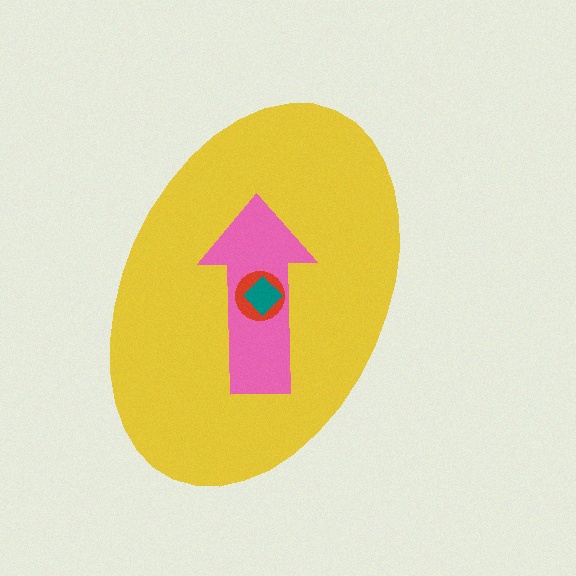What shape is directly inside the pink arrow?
The red circle.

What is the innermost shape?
The teal diamond.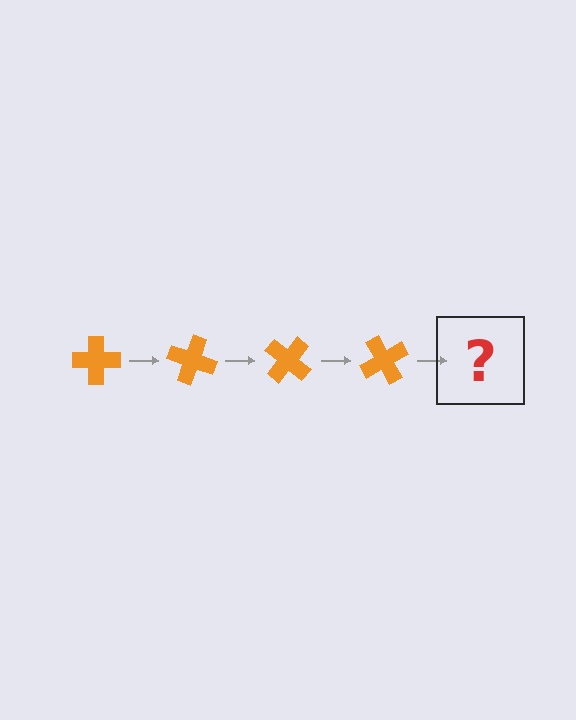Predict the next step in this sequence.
The next step is an orange cross rotated 80 degrees.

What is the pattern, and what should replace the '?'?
The pattern is that the cross rotates 20 degrees each step. The '?' should be an orange cross rotated 80 degrees.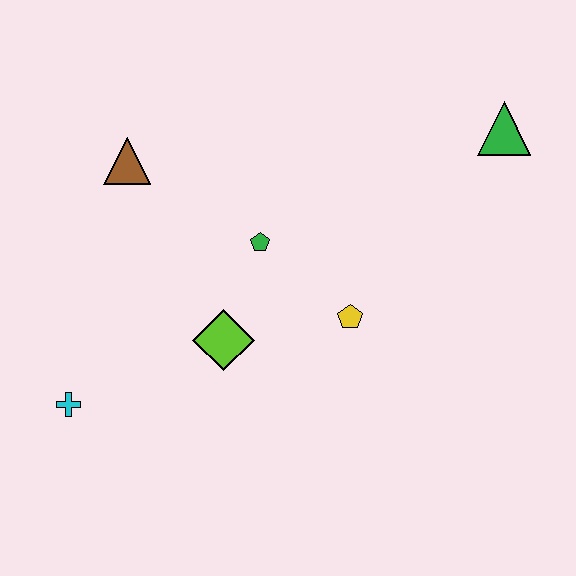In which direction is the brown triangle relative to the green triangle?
The brown triangle is to the left of the green triangle.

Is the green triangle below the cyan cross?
No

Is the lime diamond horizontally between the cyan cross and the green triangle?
Yes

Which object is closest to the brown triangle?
The green pentagon is closest to the brown triangle.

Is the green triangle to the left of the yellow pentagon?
No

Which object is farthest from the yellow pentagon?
The cyan cross is farthest from the yellow pentagon.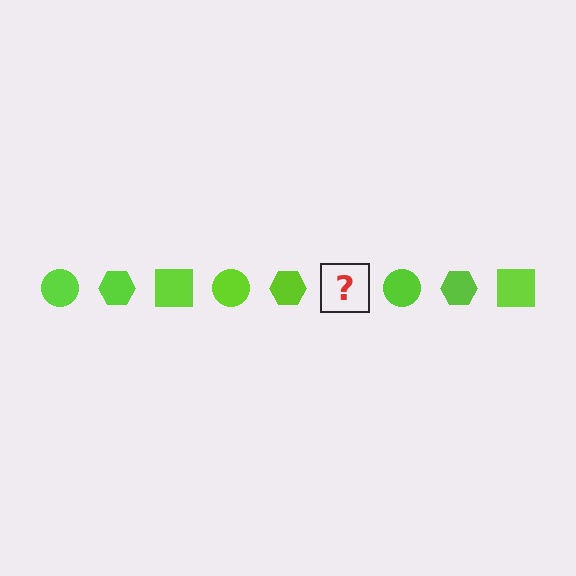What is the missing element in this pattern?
The missing element is a lime square.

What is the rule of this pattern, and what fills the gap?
The rule is that the pattern cycles through circle, hexagon, square shapes in lime. The gap should be filled with a lime square.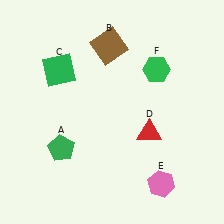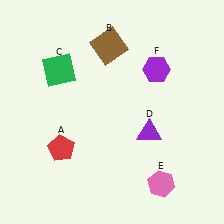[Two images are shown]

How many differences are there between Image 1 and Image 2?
There are 3 differences between the two images.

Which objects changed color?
A changed from green to red. D changed from red to purple. F changed from green to purple.